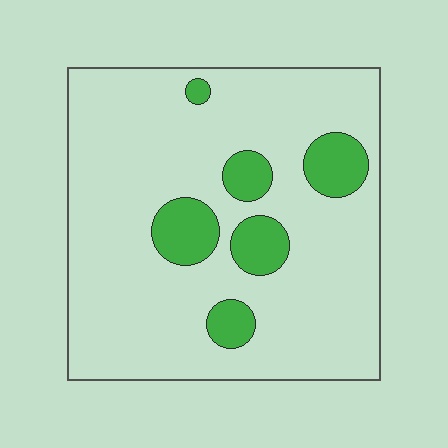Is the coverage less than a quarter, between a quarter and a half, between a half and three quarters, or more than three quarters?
Less than a quarter.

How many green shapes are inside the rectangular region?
6.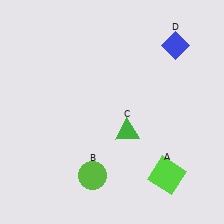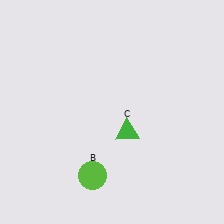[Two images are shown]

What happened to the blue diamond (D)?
The blue diamond (D) was removed in Image 2. It was in the top-right area of Image 1.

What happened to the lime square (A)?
The lime square (A) was removed in Image 2. It was in the bottom-right area of Image 1.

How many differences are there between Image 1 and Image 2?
There are 2 differences between the two images.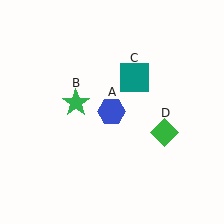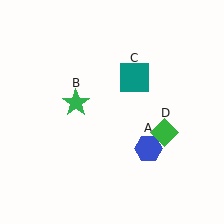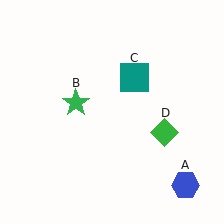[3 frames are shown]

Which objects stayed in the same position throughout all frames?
Green star (object B) and teal square (object C) and green diamond (object D) remained stationary.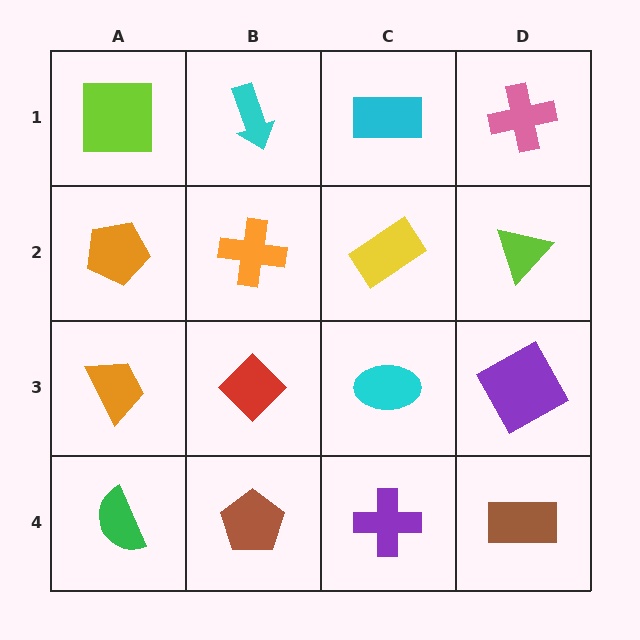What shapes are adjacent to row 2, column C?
A cyan rectangle (row 1, column C), a cyan ellipse (row 3, column C), an orange cross (row 2, column B), a lime triangle (row 2, column D).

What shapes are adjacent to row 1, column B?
An orange cross (row 2, column B), a lime square (row 1, column A), a cyan rectangle (row 1, column C).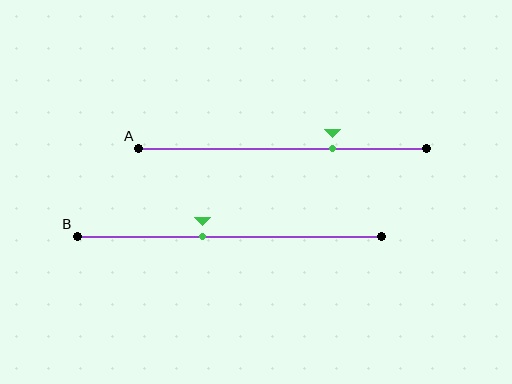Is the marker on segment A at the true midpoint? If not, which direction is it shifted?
No, the marker on segment A is shifted to the right by about 17% of the segment length.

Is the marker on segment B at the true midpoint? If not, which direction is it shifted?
No, the marker on segment B is shifted to the left by about 9% of the segment length.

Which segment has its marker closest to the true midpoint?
Segment B has its marker closest to the true midpoint.